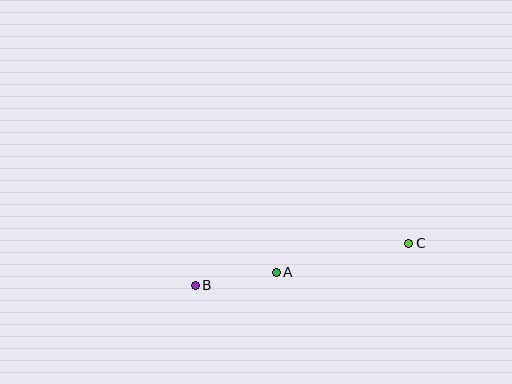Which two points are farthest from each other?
Points B and C are farthest from each other.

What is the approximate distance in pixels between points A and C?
The distance between A and C is approximately 135 pixels.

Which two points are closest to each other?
Points A and B are closest to each other.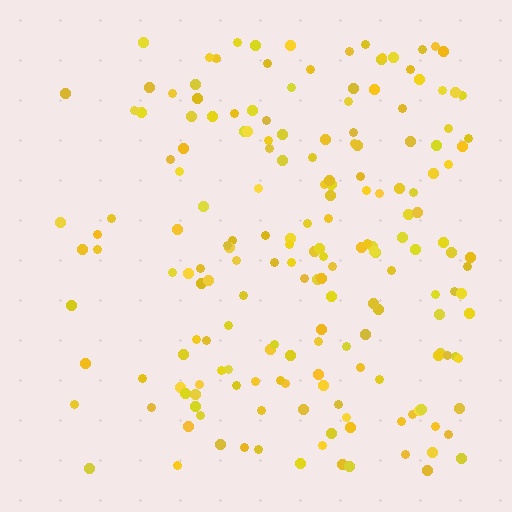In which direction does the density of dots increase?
From left to right, with the right side densest.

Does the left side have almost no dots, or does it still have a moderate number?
Still a moderate number, just noticeably fewer than the right.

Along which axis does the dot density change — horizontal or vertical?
Horizontal.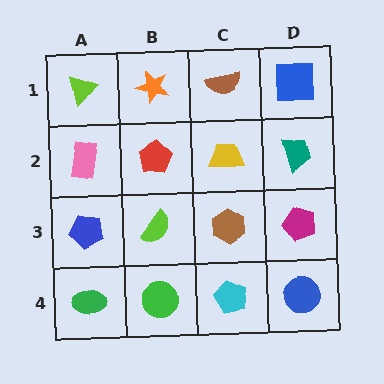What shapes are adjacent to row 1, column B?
A red pentagon (row 2, column B), a lime triangle (row 1, column A), a brown semicircle (row 1, column C).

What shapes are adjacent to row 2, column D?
A blue square (row 1, column D), a magenta pentagon (row 3, column D), a yellow trapezoid (row 2, column C).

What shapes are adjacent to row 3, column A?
A pink rectangle (row 2, column A), a green ellipse (row 4, column A), a lime semicircle (row 3, column B).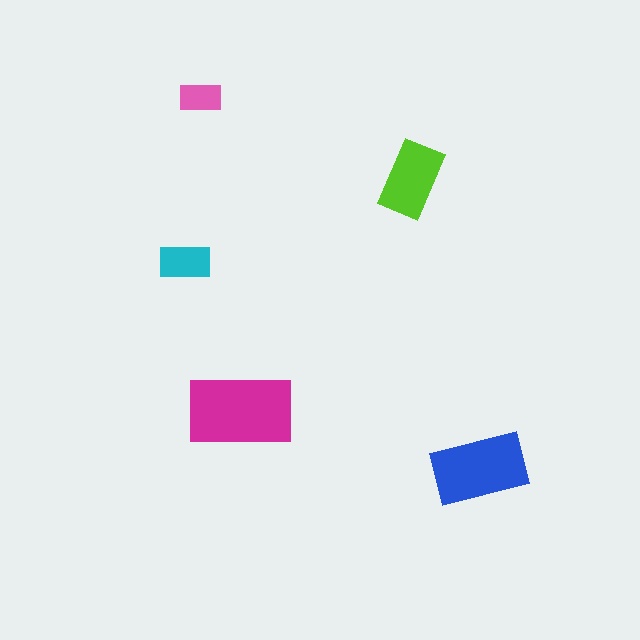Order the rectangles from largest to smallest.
the magenta one, the blue one, the lime one, the cyan one, the pink one.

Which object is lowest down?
The blue rectangle is bottommost.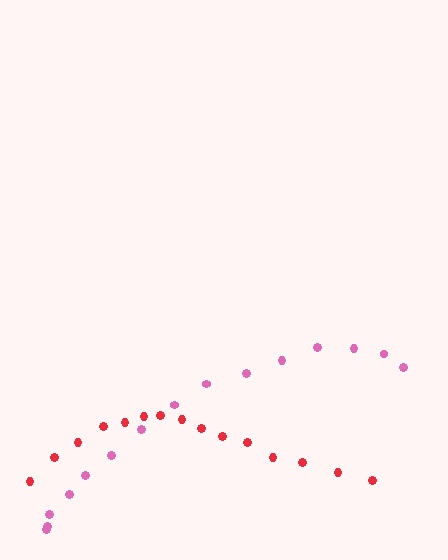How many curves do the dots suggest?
There are 2 distinct paths.